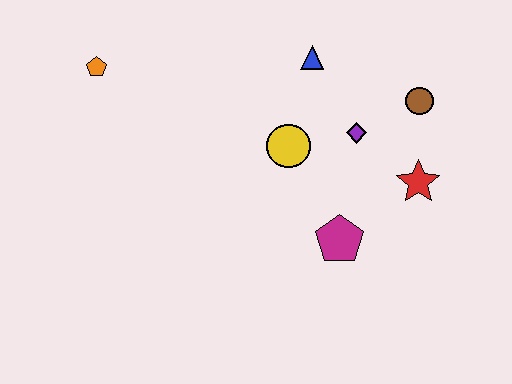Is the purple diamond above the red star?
Yes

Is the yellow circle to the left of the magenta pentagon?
Yes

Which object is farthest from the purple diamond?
The orange pentagon is farthest from the purple diamond.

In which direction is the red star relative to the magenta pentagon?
The red star is to the right of the magenta pentagon.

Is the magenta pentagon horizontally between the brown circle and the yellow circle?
Yes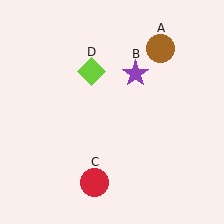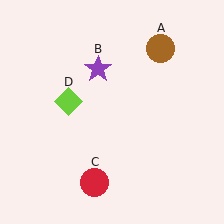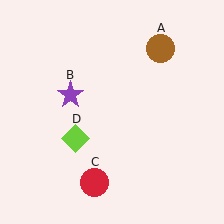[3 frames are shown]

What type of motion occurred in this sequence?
The purple star (object B), lime diamond (object D) rotated counterclockwise around the center of the scene.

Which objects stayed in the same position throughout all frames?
Brown circle (object A) and red circle (object C) remained stationary.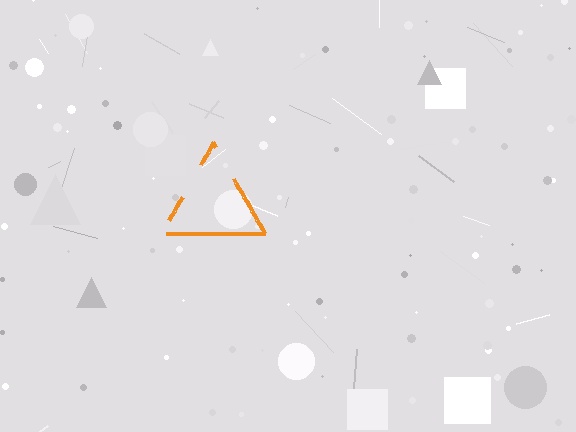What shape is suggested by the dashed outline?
The dashed outline suggests a triangle.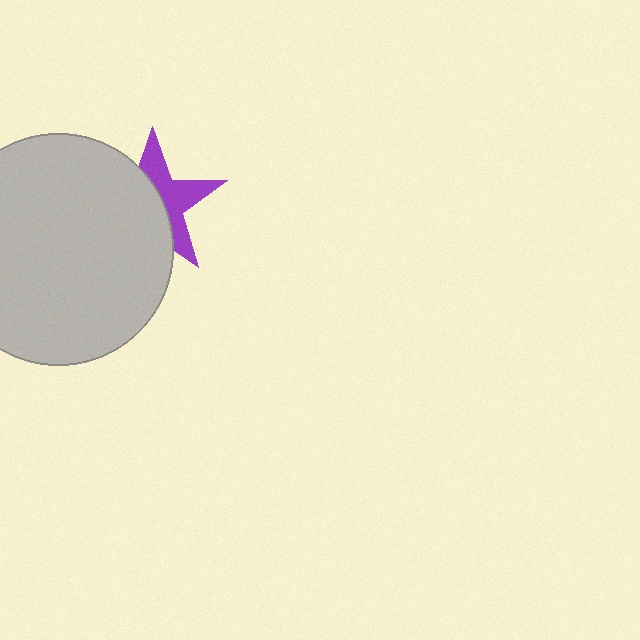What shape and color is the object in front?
The object in front is a light gray circle.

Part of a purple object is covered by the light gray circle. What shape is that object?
It is a star.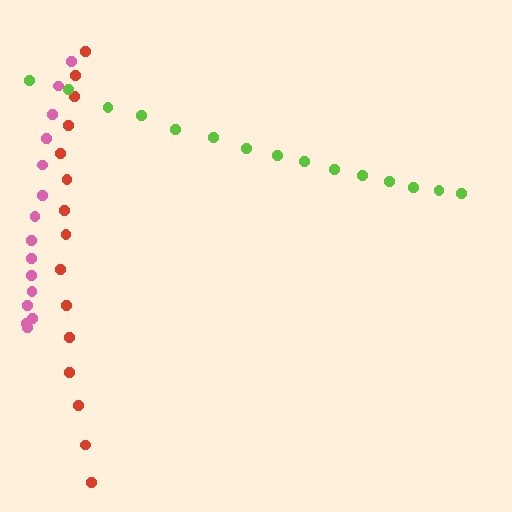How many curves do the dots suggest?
There are 3 distinct paths.